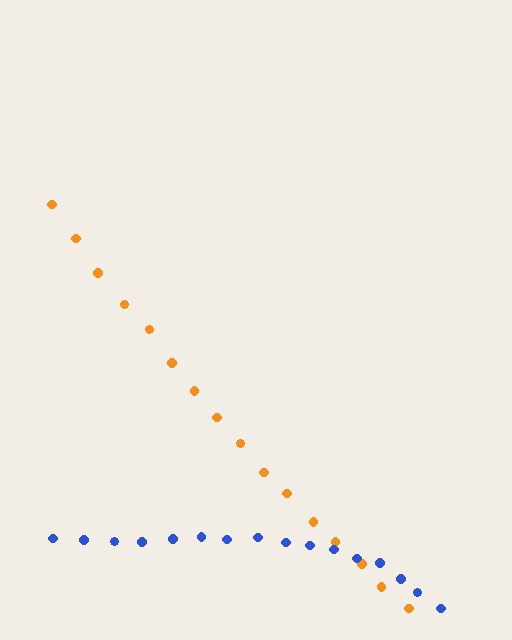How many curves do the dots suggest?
There are 2 distinct paths.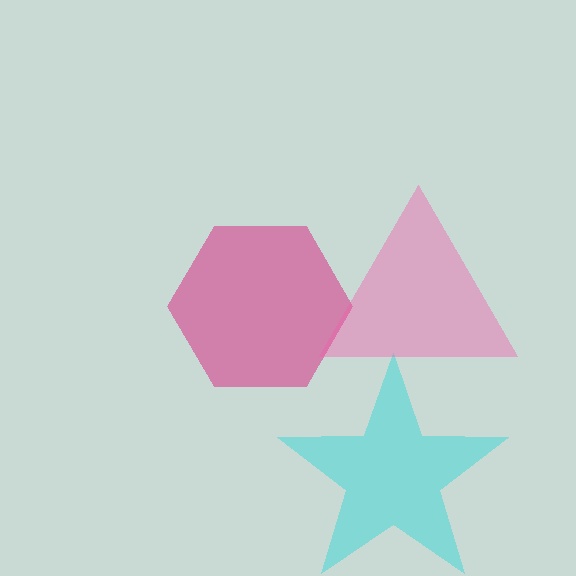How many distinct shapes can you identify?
There are 3 distinct shapes: a magenta hexagon, a cyan star, a pink triangle.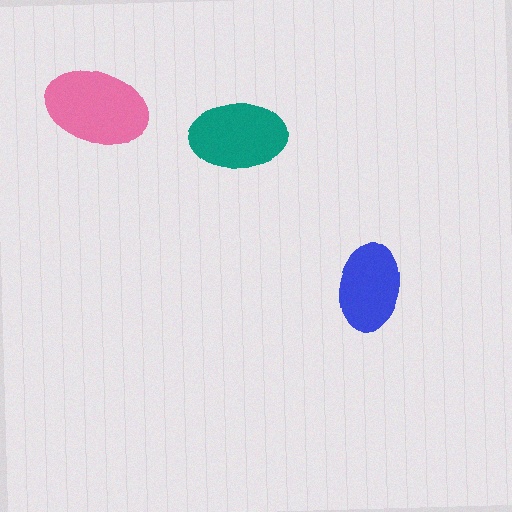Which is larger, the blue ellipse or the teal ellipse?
The teal one.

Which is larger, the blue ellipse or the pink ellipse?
The pink one.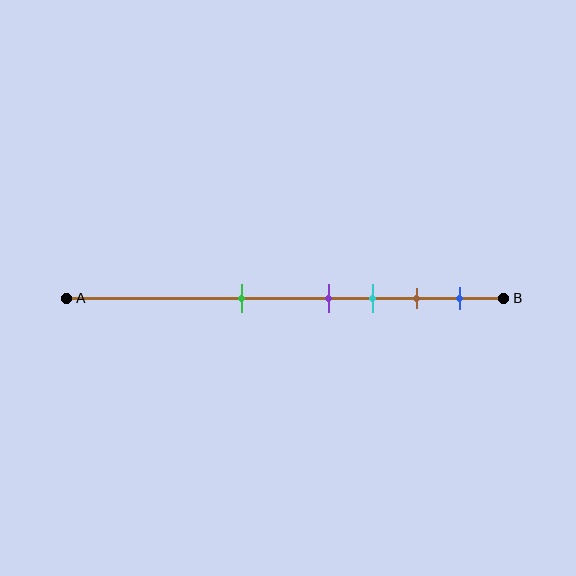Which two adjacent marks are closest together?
The purple and cyan marks are the closest adjacent pair.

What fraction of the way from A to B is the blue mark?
The blue mark is approximately 90% (0.9) of the way from A to B.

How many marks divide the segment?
There are 5 marks dividing the segment.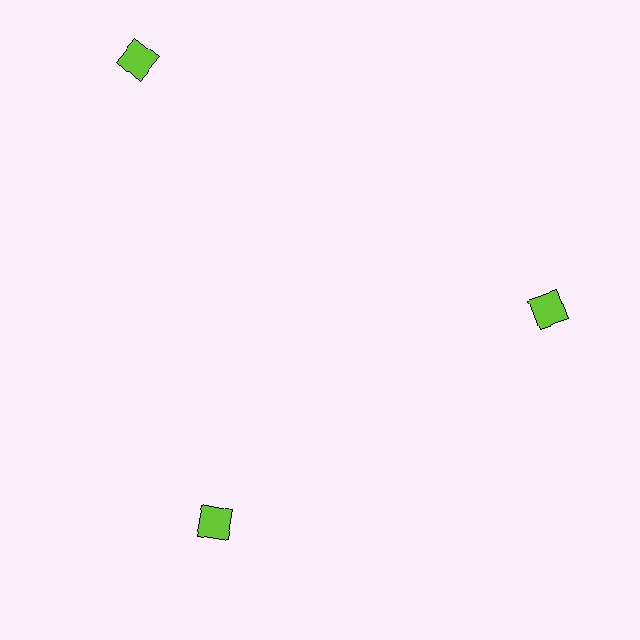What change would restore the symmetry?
The symmetry would be restored by moving it inward, back onto the ring so that all 3 diamonds sit at equal angles and equal distance from the center.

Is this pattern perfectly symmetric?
No. The 3 lime diamonds are arranged in a ring, but one element near the 11 o'clock position is pushed outward from the center, breaking the 3-fold rotational symmetry.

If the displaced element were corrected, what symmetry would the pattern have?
It would have 3-fold rotational symmetry — the pattern would map onto itself every 120 degrees.